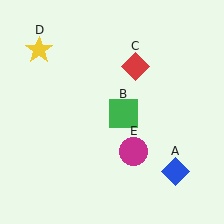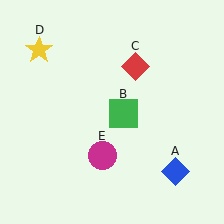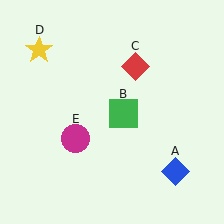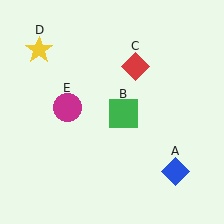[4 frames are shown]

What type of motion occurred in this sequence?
The magenta circle (object E) rotated clockwise around the center of the scene.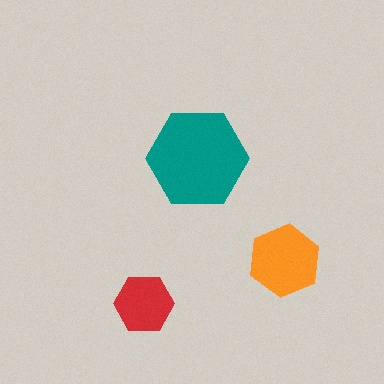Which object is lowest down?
The red hexagon is bottommost.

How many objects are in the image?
There are 3 objects in the image.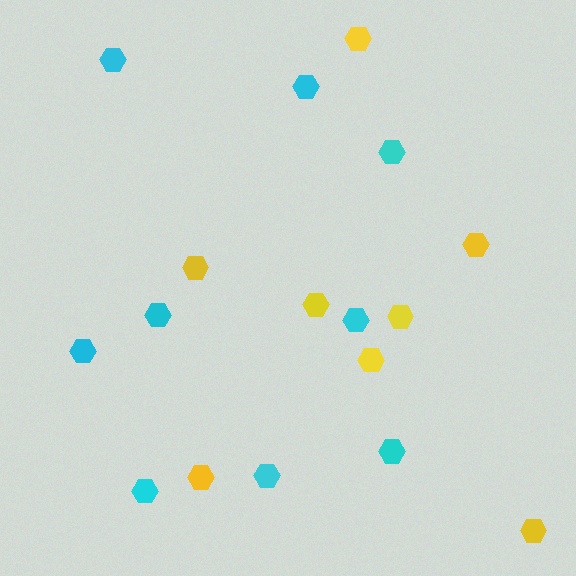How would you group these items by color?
There are 2 groups: one group of cyan hexagons (9) and one group of yellow hexagons (8).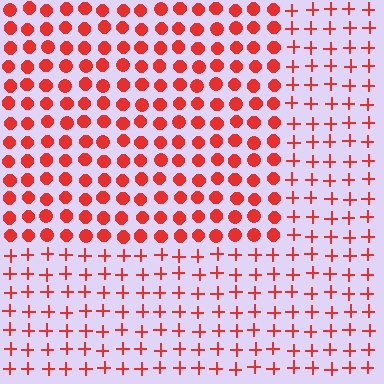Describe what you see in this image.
The image is filled with small red elements arranged in a uniform grid. A rectangle-shaped region contains circles, while the surrounding area contains plus signs. The boundary is defined purely by the change in element shape.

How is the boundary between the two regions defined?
The boundary is defined by a change in element shape: circles inside vs. plus signs outside. All elements share the same color and spacing.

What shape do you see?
I see a rectangle.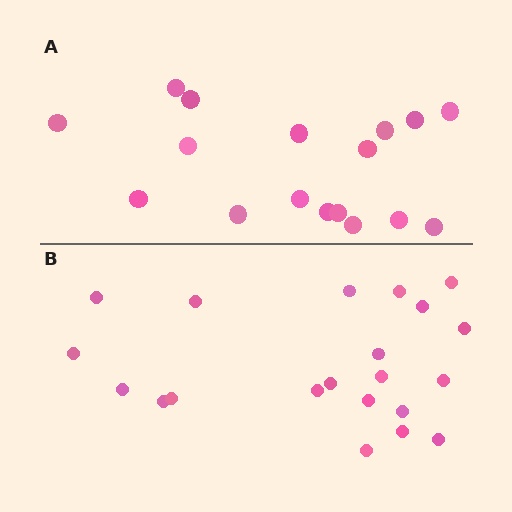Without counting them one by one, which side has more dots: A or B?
Region B (the bottom region) has more dots.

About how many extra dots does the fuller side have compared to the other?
Region B has about 4 more dots than region A.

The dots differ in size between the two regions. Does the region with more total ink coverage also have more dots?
No. Region A has more total ink coverage because its dots are larger, but region B actually contains more individual dots. Total area can be misleading — the number of items is what matters here.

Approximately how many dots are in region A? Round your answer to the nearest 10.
About 20 dots. (The exact count is 17, which rounds to 20.)